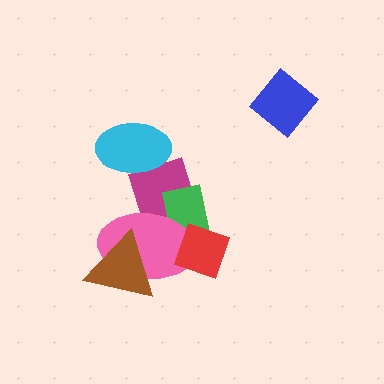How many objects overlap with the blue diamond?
0 objects overlap with the blue diamond.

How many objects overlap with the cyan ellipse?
1 object overlaps with the cyan ellipse.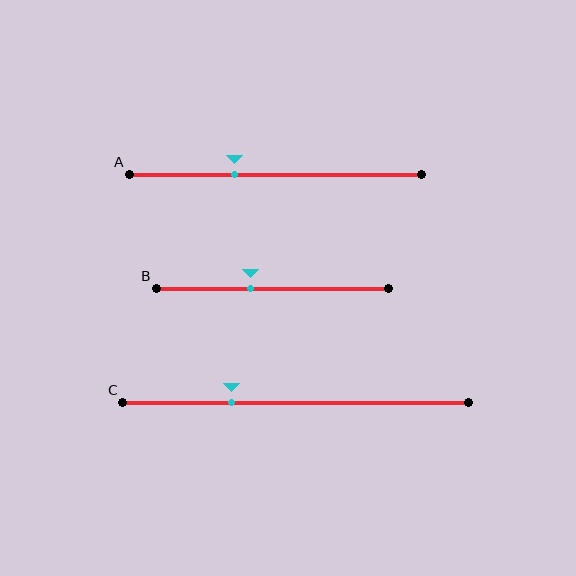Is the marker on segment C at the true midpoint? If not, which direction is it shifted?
No, the marker on segment C is shifted to the left by about 19% of the segment length.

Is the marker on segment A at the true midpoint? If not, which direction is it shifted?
No, the marker on segment A is shifted to the left by about 14% of the segment length.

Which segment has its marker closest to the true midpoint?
Segment B has its marker closest to the true midpoint.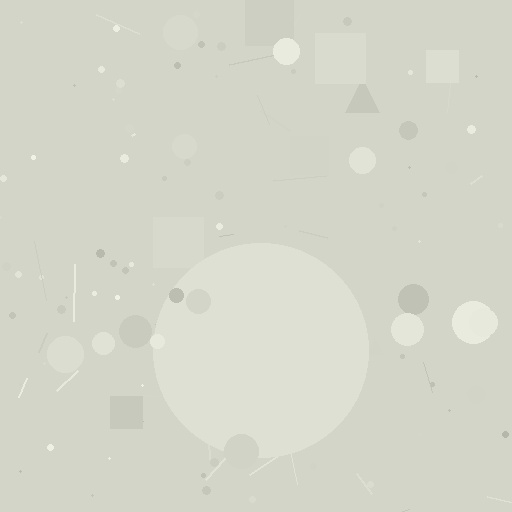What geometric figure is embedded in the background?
A circle is embedded in the background.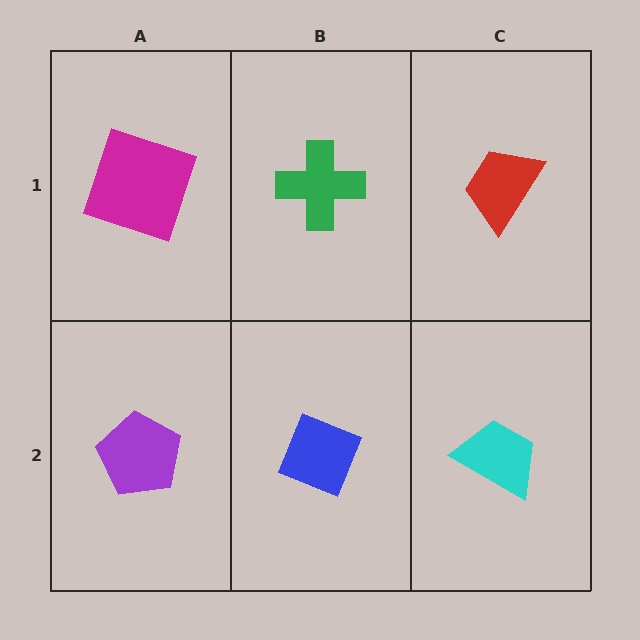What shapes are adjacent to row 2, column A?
A magenta square (row 1, column A), a blue diamond (row 2, column B).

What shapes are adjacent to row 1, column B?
A blue diamond (row 2, column B), a magenta square (row 1, column A), a red trapezoid (row 1, column C).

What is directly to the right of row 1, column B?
A red trapezoid.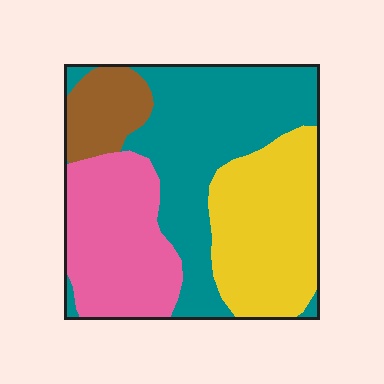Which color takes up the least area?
Brown, at roughly 10%.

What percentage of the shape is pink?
Pink takes up about one quarter (1/4) of the shape.